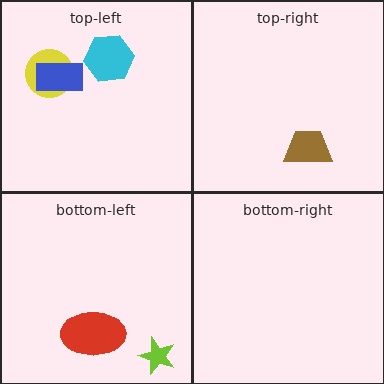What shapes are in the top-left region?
The yellow circle, the cyan hexagon, the blue rectangle.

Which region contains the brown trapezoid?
The top-right region.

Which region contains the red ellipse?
The bottom-left region.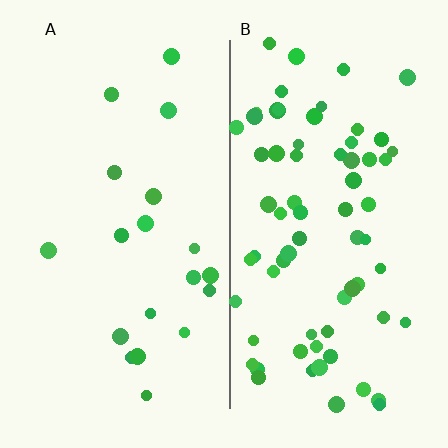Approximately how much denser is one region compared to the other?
Approximately 3.6× — region B over region A.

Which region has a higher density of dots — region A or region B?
B (the right).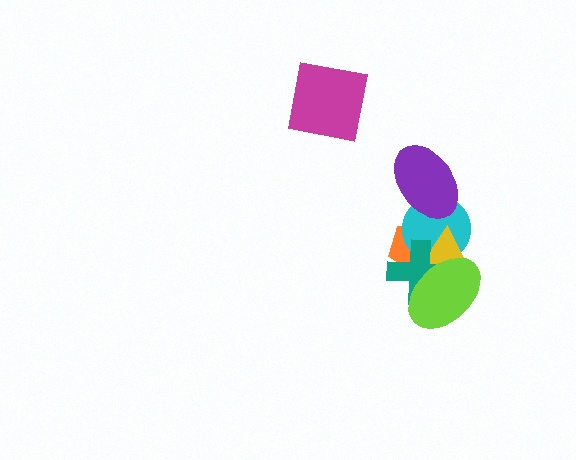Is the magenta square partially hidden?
No, no other shape covers it.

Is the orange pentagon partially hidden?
Yes, it is partially covered by another shape.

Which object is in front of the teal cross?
The lime ellipse is in front of the teal cross.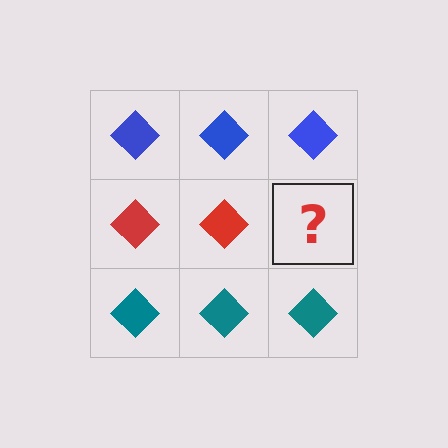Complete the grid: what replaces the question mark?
The question mark should be replaced with a red diamond.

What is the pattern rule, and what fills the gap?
The rule is that each row has a consistent color. The gap should be filled with a red diamond.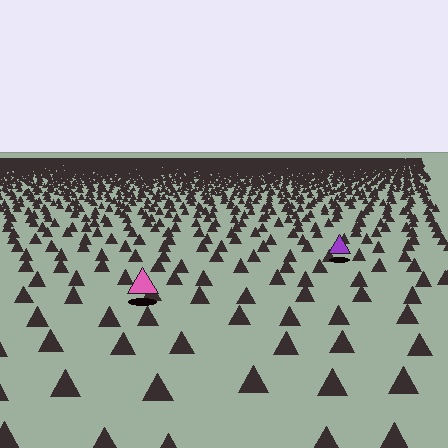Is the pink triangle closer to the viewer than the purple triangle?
Yes. The pink triangle is closer — you can tell from the texture gradient: the ground texture is coarser near it.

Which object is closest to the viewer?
The pink triangle is closest. The texture marks near it are larger and more spread out.